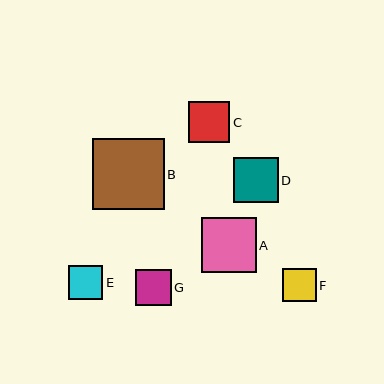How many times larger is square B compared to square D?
Square B is approximately 1.6 times the size of square D.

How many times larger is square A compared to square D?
Square A is approximately 1.2 times the size of square D.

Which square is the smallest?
Square F is the smallest with a size of approximately 33 pixels.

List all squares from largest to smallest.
From largest to smallest: B, A, D, C, G, E, F.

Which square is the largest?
Square B is the largest with a size of approximately 71 pixels.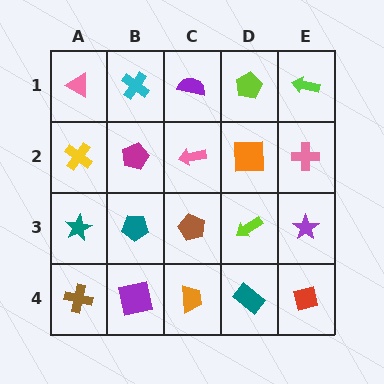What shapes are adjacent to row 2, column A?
A pink triangle (row 1, column A), a teal star (row 3, column A), a magenta pentagon (row 2, column B).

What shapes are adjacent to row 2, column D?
A lime pentagon (row 1, column D), a lime arrow (row 3, column D), a pink arrow (row 2, column C), a pink cross (row 2, column E).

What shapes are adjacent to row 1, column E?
A pink cross (row 2, column E), a lime pentagon (row 1, column D).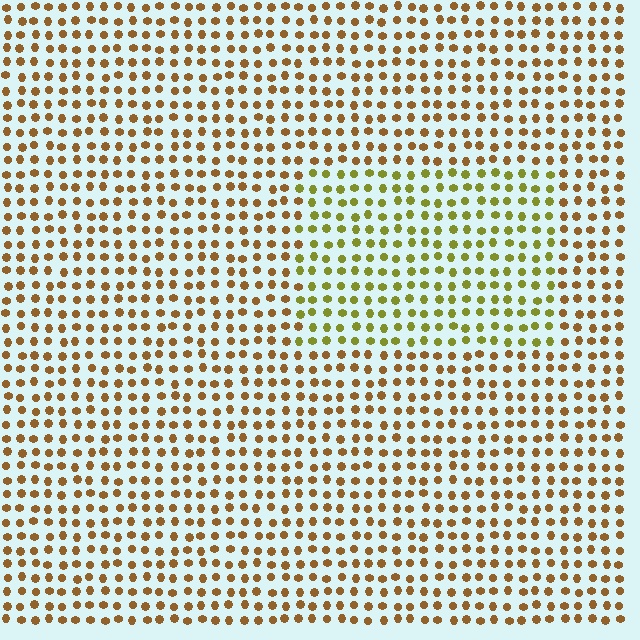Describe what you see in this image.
The image is filled with small brown elements in a uniform arrangement. A rectangle-shaped region is visible where the elements are tinted to a slightly different hue, forming a subtle color boundary.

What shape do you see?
I see a rectangle.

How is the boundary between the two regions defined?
The boundary is defined purely by a slight shift in hue (about 37 degrees). Spacing, size, and orientation are identical on both sides.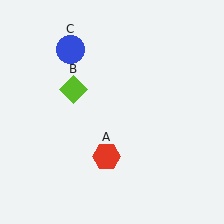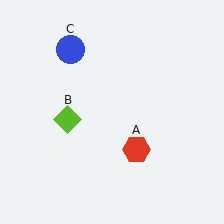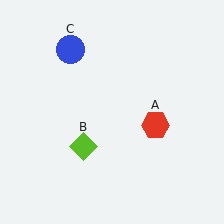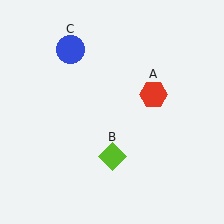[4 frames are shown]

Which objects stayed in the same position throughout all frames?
Blue circle (object C) remained stationary.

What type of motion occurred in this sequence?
The red hexagon (object A), lime diamond (object B) rotated counterclockwise around the center of the scene.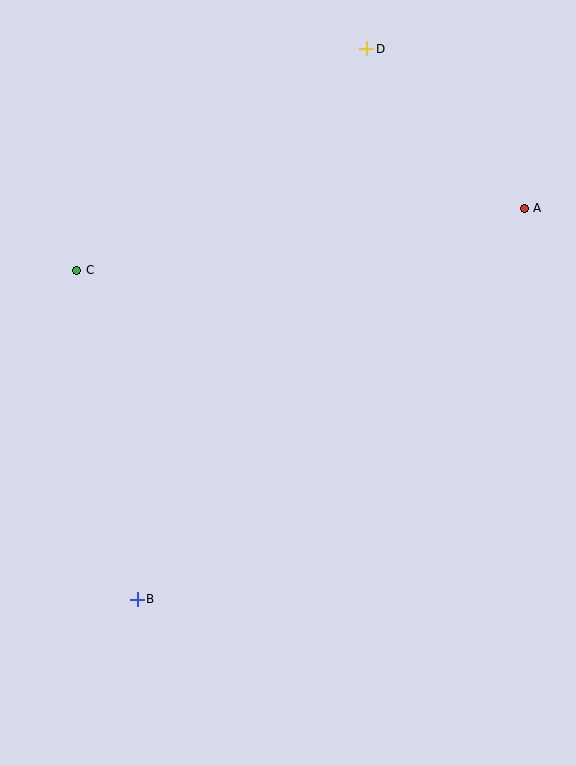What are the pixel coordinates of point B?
Point B is at (137, 599).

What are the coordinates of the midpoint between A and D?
The midpoint between A and D is at (445, 128).